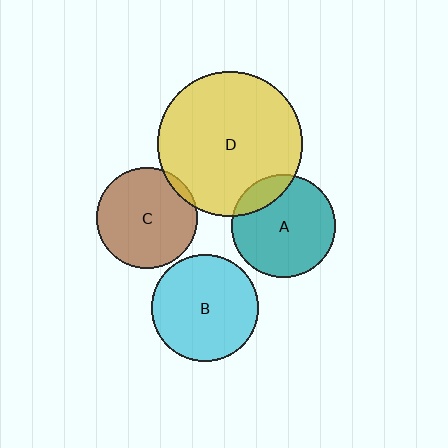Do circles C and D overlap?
Yes.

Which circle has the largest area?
Circle D (yellow).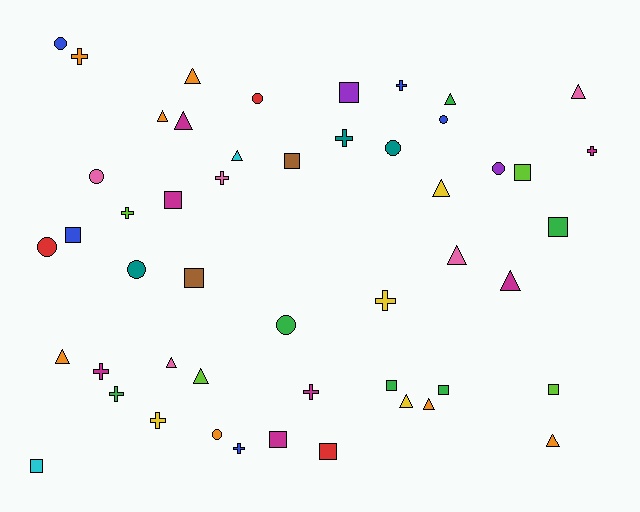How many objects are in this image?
There are 50 objects.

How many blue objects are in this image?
There are 5 blue objects.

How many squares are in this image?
There are 13 squares.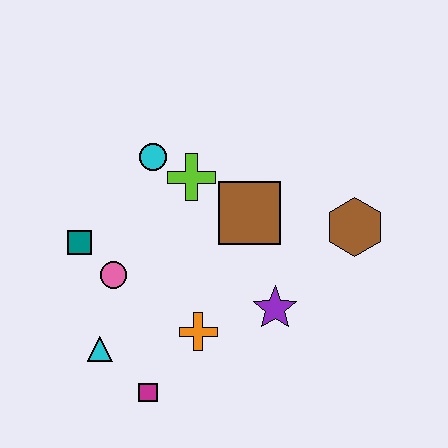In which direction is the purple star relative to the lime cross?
The purple star is below the lime cross.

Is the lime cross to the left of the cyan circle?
No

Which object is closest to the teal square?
The pink circle is closest to the teal square.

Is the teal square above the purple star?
Yes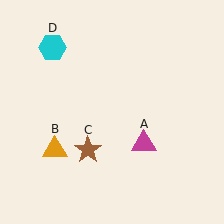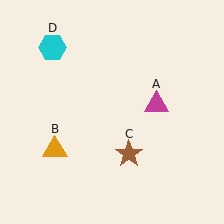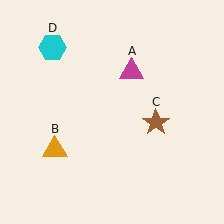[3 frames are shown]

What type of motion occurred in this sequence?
The magenta triangle (object A), brown star (object C) rotated counterclockwise around the center of the scene.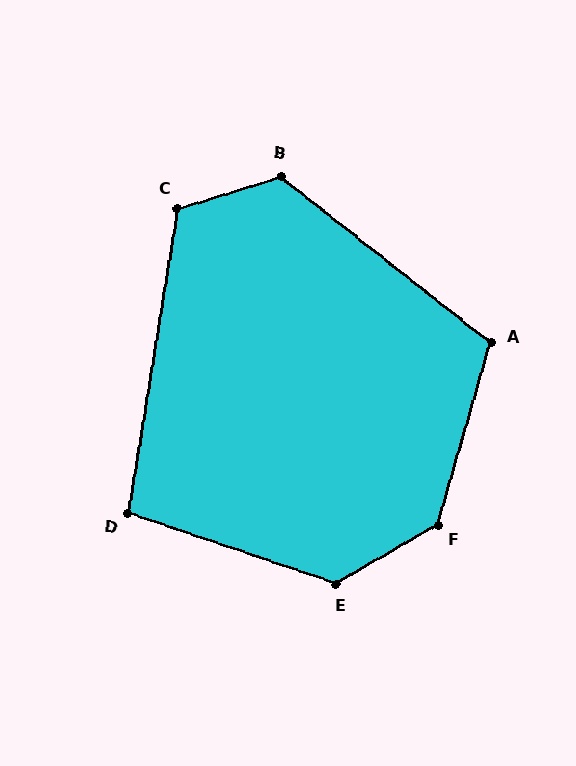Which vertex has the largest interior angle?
F, at approximately 136 degrees.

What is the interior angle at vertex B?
Approximately 125 degrees (obtuse).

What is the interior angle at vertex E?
Approximately 131 degrees (obtuse).